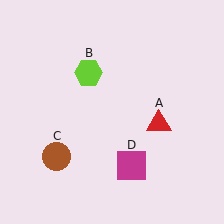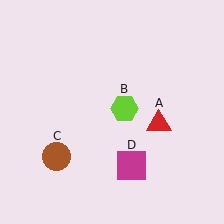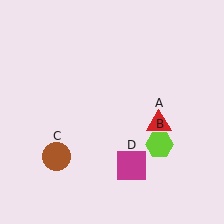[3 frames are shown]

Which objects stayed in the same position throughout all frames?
Red triangle (object A) and brown circle (object C) and magenta square (object D) remained stationary.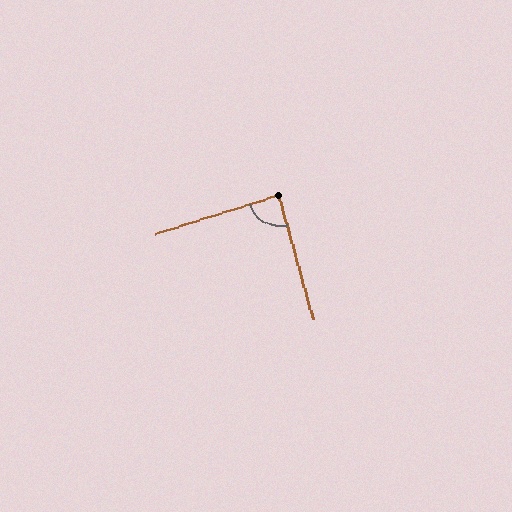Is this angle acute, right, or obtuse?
It is approximately a right angle.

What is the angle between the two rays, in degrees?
Approximately 88 degrees.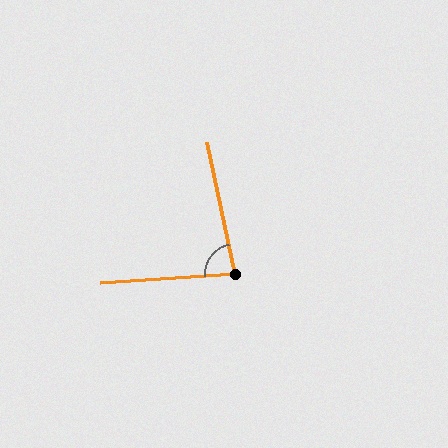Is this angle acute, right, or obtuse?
It is acute.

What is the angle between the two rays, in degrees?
Approximately 82 degrees.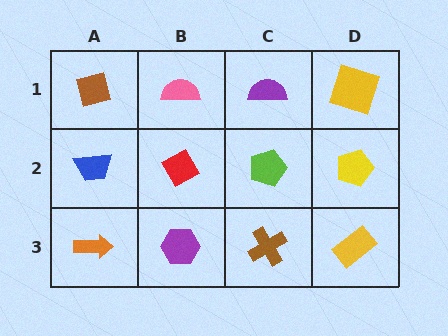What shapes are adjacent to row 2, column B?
A pink semicircle (row 1, column B), a purple hexagon (row 3, column B), a blue trapezoid (row 2, column A), a lime pentagon (row 2, column C).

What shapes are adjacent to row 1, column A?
A blue trapezoid (row 2, column A), a pink semicircle (row 1, column B).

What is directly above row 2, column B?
A pink semicircle.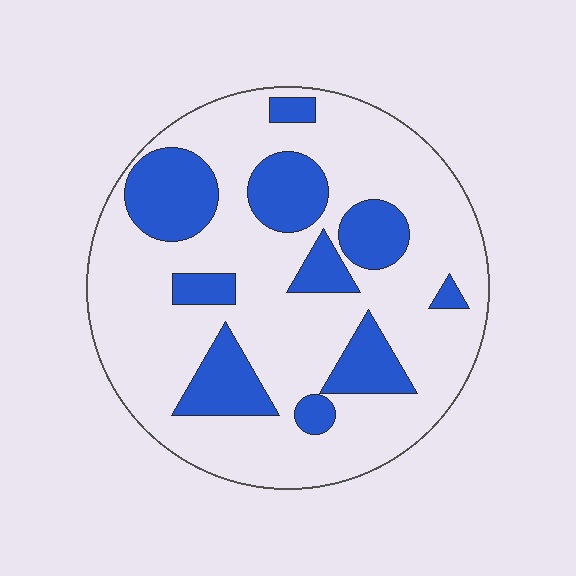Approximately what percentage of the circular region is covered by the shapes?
Approximately 25%.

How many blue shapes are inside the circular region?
10.